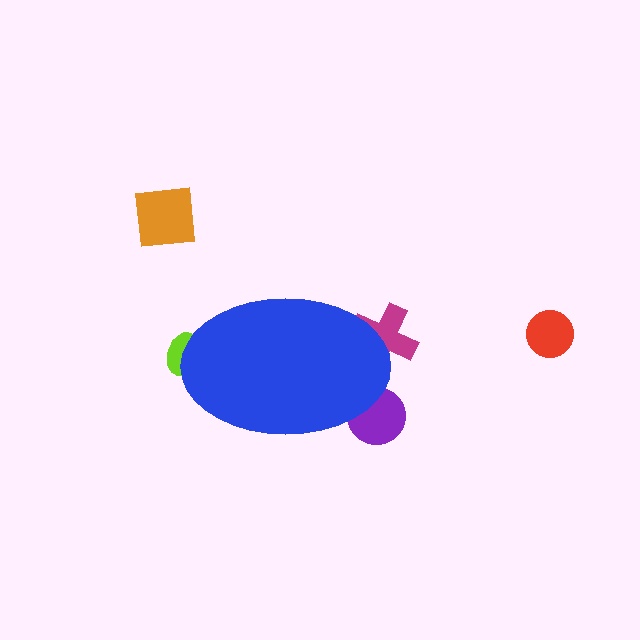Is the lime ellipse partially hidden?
Yes, the lime ellipse is partially hidden behind the blue ellipse.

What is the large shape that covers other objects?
A blue ellipse.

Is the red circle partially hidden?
No, the red circle is fully visible.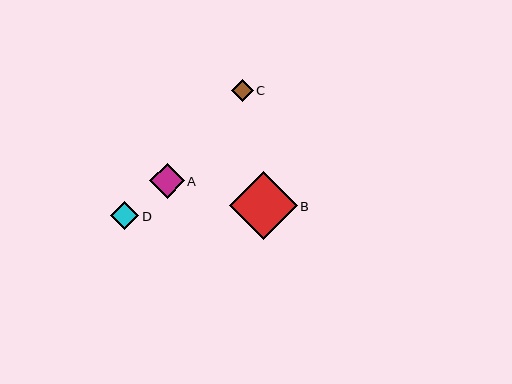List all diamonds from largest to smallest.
From largest to smallest: B, A, D, C.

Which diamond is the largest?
Diamond B is the largest with a size of approximately 68 pixels.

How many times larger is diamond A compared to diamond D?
Diamond A is approximately 1.2 times the size of diamond D.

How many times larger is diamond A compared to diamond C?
Diamond A is approximately 1.6 times the size of diamond C.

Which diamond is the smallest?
Diamond C is the smallest with a size of approximately 22 pixels.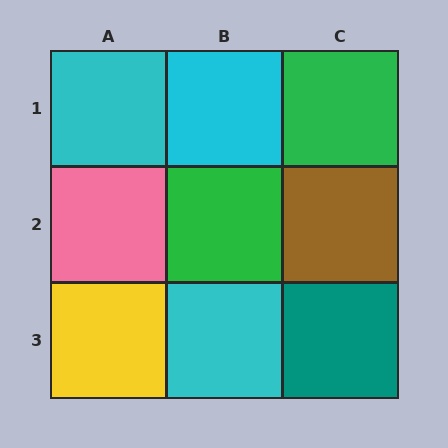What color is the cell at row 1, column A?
Cyan.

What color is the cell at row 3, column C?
Teal.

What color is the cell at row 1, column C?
Green.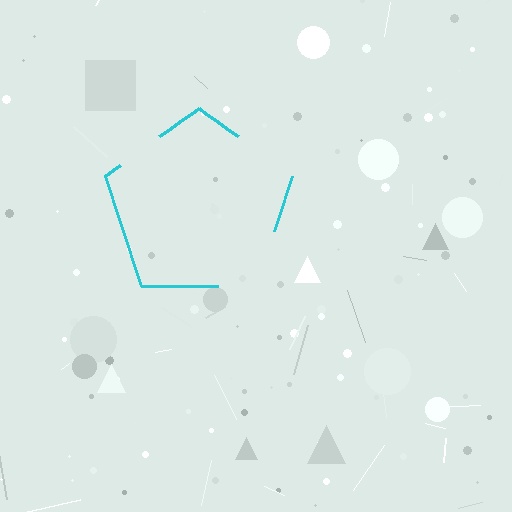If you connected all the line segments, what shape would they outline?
They would outline a pentagon.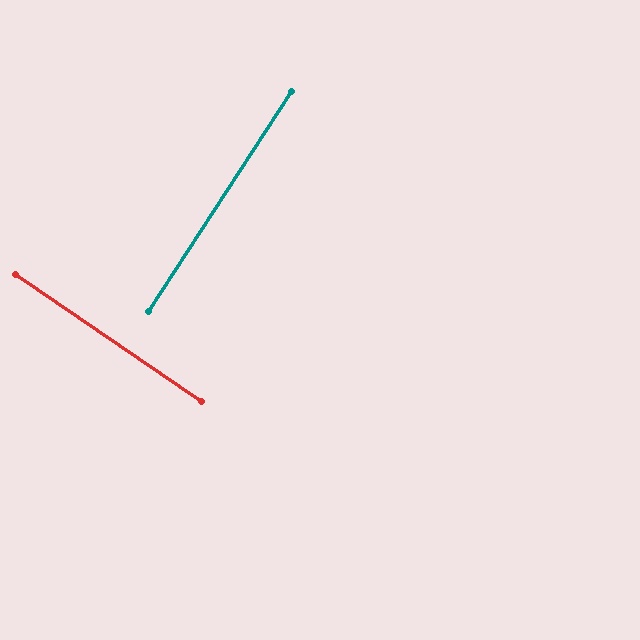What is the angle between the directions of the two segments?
Approximately 89 degrees.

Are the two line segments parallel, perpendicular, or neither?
Perpendicular — they meet at approximately 89°.